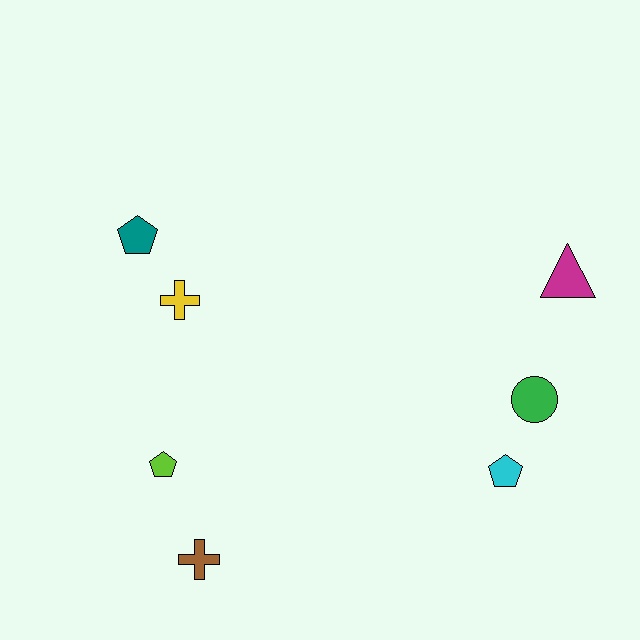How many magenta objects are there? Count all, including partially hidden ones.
There is 1 magenta object.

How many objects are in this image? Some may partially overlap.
There are 7 objects.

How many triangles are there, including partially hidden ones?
There is 1 triangle.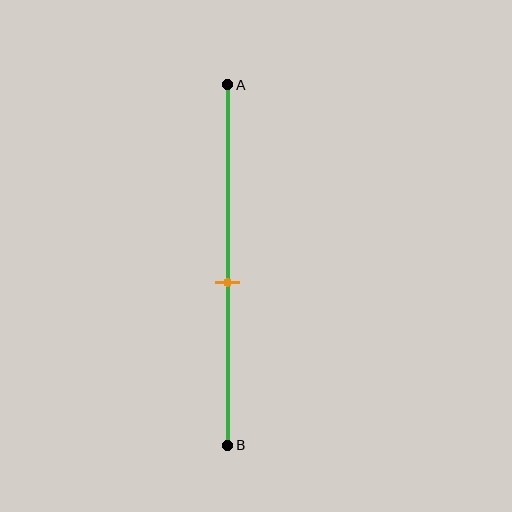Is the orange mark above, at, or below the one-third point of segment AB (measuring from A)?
The orange mark is below the one-third point of segment AB.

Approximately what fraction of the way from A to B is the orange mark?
The orange mark is approximately 55% of the way from A to B.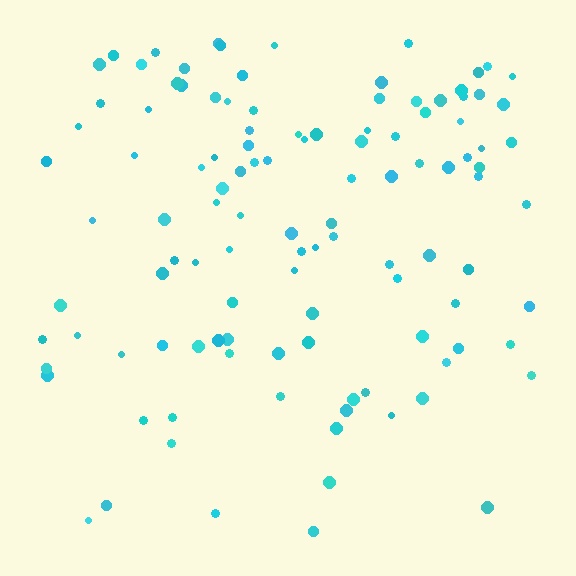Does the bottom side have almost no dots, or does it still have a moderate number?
Still a moderate number, just noticeably fewer than the top.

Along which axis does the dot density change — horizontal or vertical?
Vertical.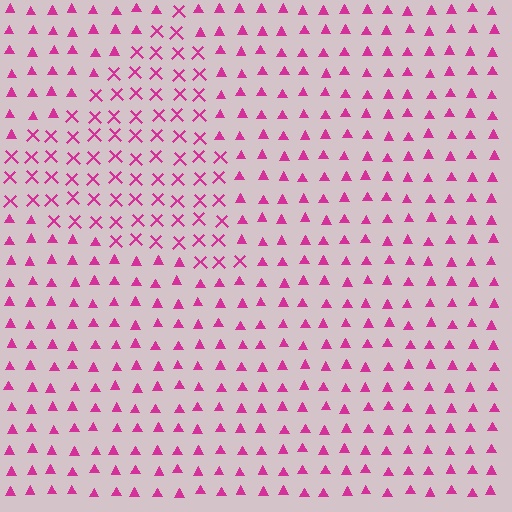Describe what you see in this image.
The image is filled with small magenta elements arranged in a uniform grid. A triangle-shaped region contains X marks, while the surrounding area contains triangles. The boundary is defined purely by the change in element shape.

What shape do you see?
I see a triangle.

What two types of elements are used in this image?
The image uses X marks inside the triangle region and triangles outside it.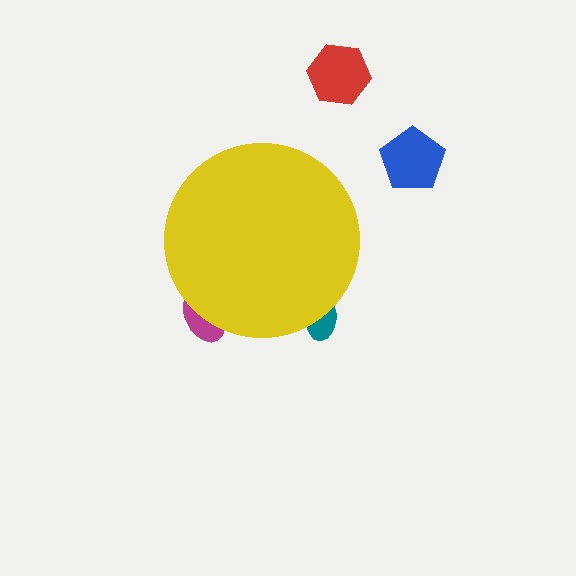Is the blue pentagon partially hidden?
No, the blue pentagon is fully visible.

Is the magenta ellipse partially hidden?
Yes, the magenta ellipse is partially hidden behind the yellow circle.